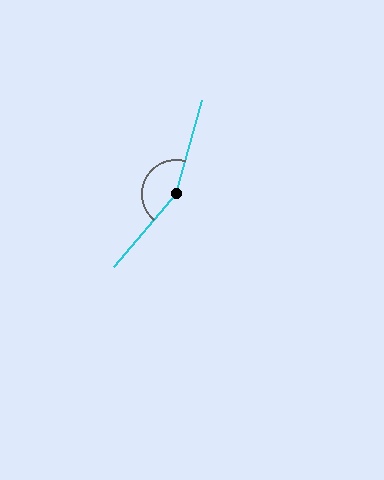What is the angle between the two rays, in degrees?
Approximately 155 degrees.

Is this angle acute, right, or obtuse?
It is obtuse.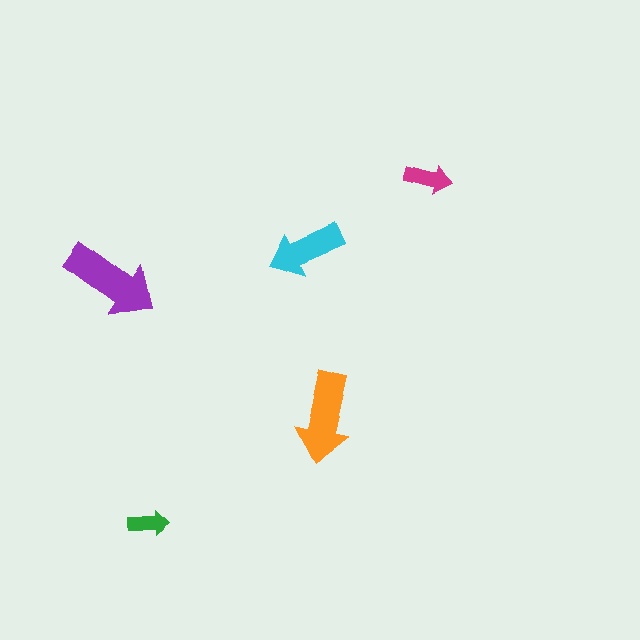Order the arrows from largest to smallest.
the purple one, the orange one, the cyan one, the magenta one, the green one.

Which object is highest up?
The magenta arrow is topmost.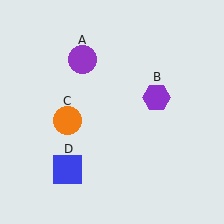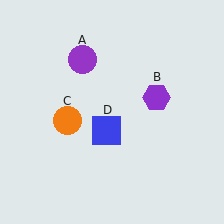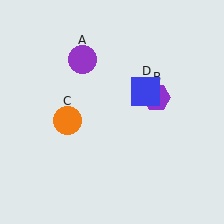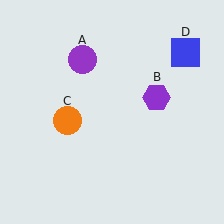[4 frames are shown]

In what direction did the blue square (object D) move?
The blue square (object D) moved up and to the right.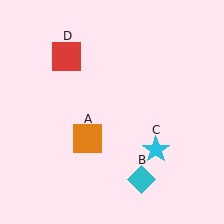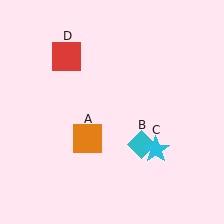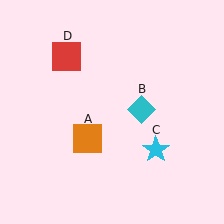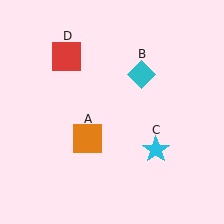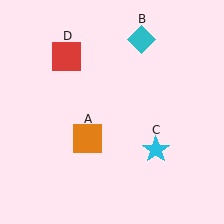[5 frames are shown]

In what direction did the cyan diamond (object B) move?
The cyan diamond (object B) moved up.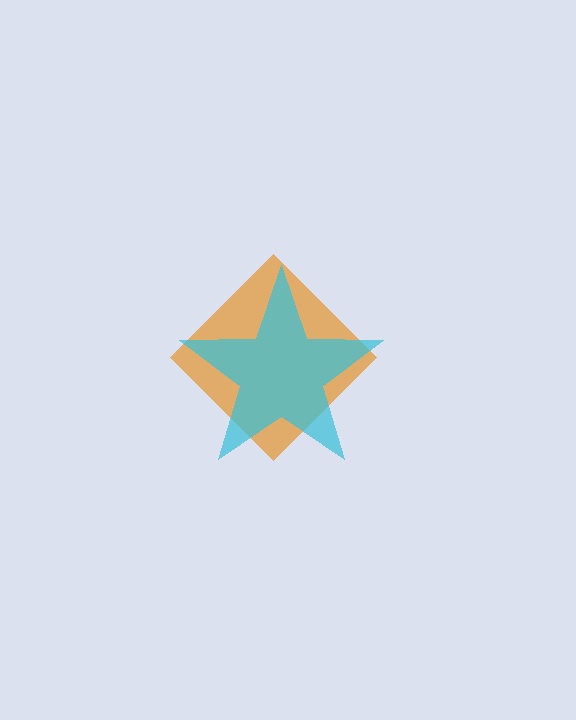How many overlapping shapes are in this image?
There are 2 overlapping shapes in the image.